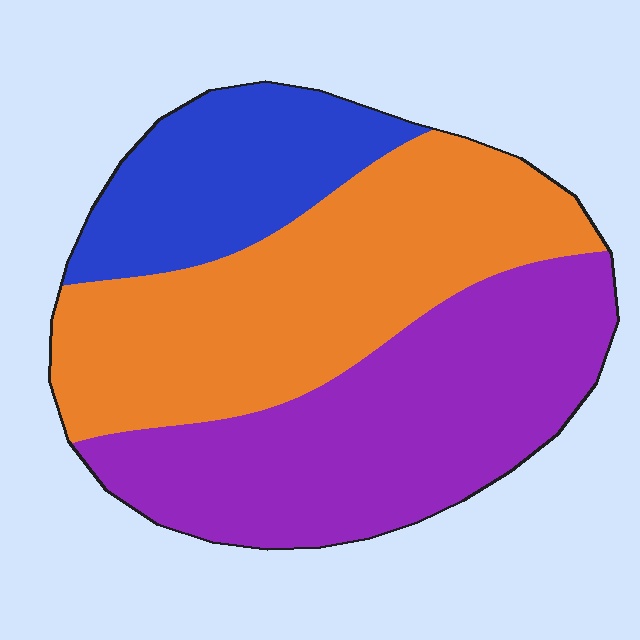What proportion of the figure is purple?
Purple takes up between a quarter and a half of the figure.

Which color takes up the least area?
Blue, at roughly 20%.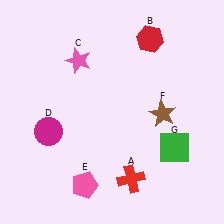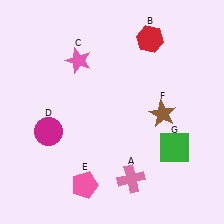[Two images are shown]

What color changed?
The cross (A) changed from red in Image 1 to pink in Image 2.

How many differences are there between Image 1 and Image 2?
There is 1 difference between the two images.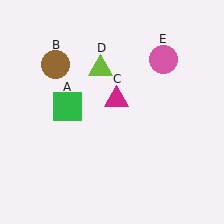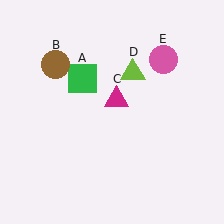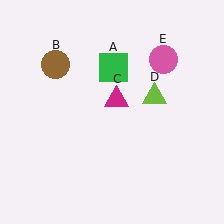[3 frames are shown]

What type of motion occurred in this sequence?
The green square (object A), lime triangle (object D) rotated clockwise around the center of the scene.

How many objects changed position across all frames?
2 objects changed position: green square (object A), lime triangle (object D).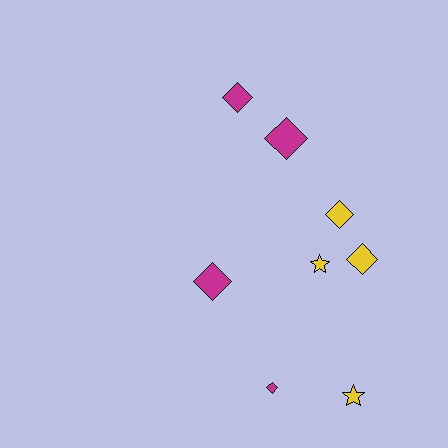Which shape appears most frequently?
Diamond, with 6 objects.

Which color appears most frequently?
Yellow, with 4 objects.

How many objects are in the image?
There are 8 objects.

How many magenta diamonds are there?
There are 4 magenta diamonds.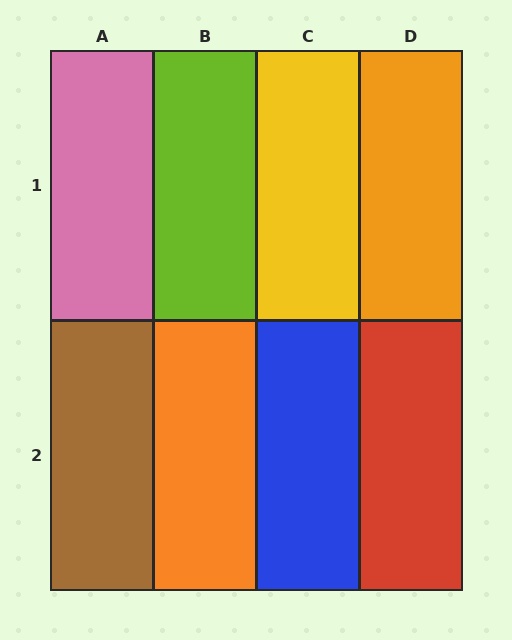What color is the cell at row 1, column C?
Yellow.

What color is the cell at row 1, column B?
Lime.